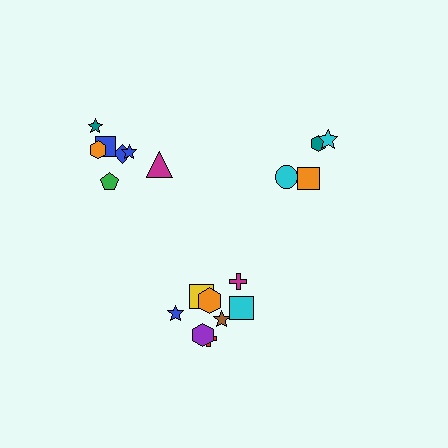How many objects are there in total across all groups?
There are 19 objects.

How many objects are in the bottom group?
There are 8 objects.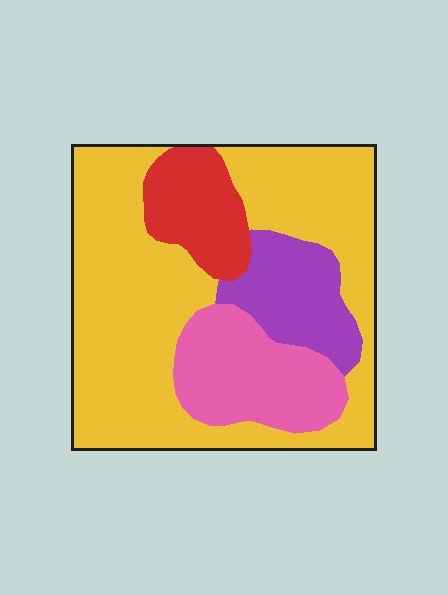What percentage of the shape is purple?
Purple takes up about one eighth (1/8) of the shape.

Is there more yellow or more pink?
Yellow.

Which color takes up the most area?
Yellow, at roughly 60%.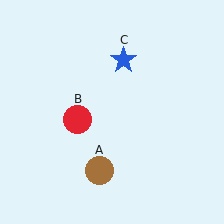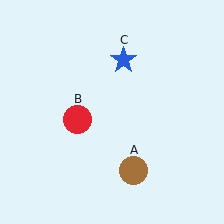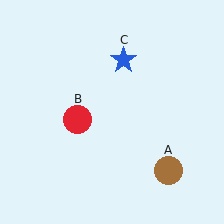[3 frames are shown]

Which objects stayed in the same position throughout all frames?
Red circle (object B) and blue star (object C) remained stationary.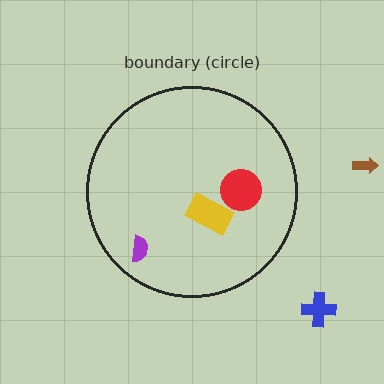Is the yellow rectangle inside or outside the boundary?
Inside.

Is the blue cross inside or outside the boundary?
Outside.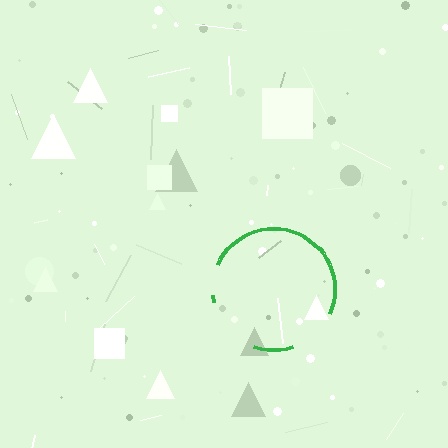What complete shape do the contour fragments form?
The contour fragments form a circle.